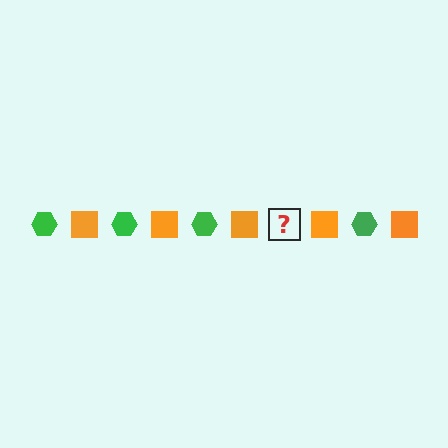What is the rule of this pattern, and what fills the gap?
The rule is that the pattern alternates between green hexagon and orange square. The gap should be filled with a green hexagon.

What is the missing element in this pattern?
The missing element is a green hexagon.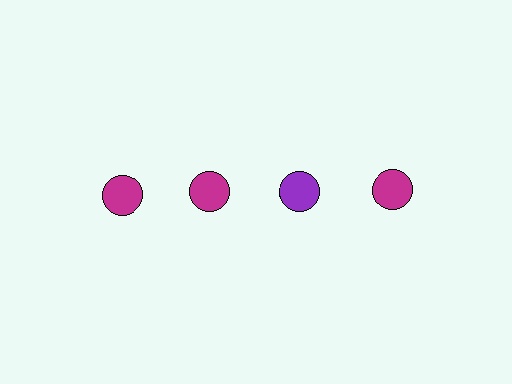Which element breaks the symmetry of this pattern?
The purple circle in the top row, center column breaks the symmetry. All other shapes are magenta circles.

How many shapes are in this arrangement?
There are 4 shapes arranged in a grid pattern.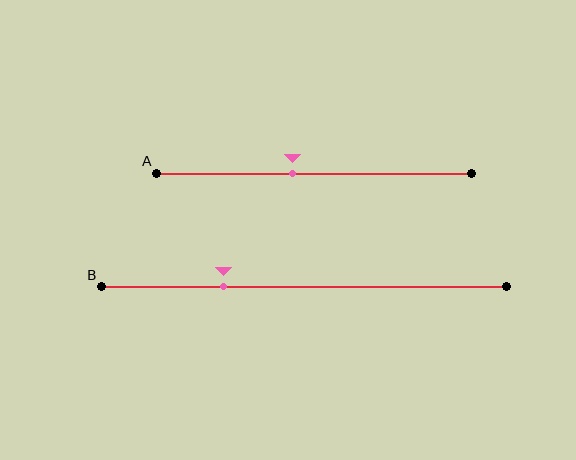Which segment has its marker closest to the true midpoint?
Segment A has its marker closest to the true midpoint.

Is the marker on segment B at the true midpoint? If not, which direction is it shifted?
No, the marker on segment B is shifted to the left by about 20% of the segment length.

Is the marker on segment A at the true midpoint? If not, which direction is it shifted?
No, the marker on segment A is shifted to the left by about 7% of the segment length.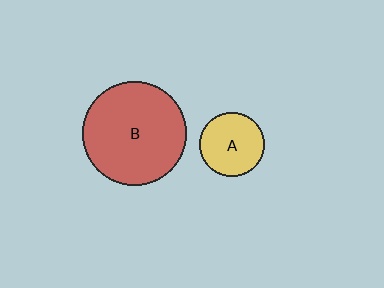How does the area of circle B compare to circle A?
Approximately 2.6 times.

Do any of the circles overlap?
No, none of the circles overlap.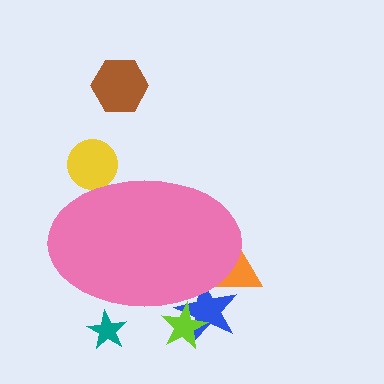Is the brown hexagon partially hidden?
No, the brown hexagon is fully visible.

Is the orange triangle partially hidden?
Yes, the orange triangle is partially hidden behind the pink ellipse.